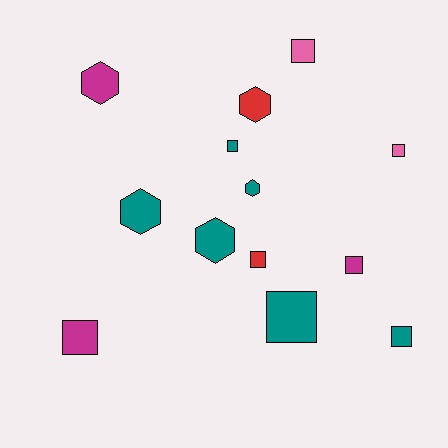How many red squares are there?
There is 1 red square.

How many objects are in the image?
There are 13 objects.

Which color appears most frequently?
Teal, with 6 objects.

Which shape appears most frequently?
Square, with 8 objects.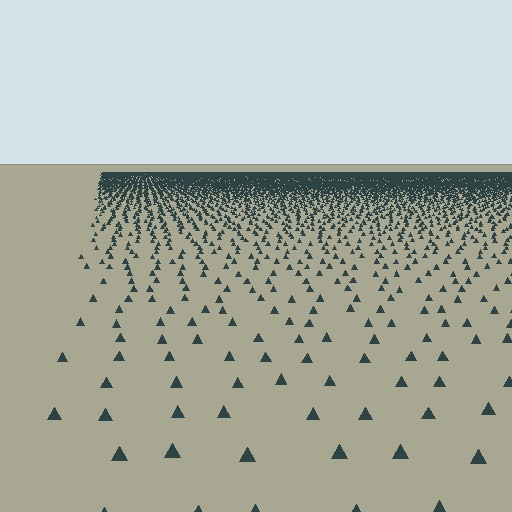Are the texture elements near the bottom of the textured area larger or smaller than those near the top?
Larger. Near the bottom, elements are closer to the viewer and appear at a bigger on-screen size.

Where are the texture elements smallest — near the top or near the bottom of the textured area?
Near the top.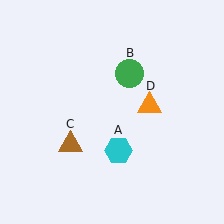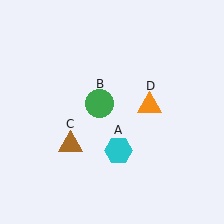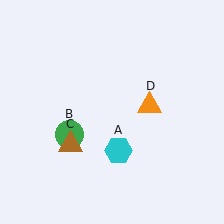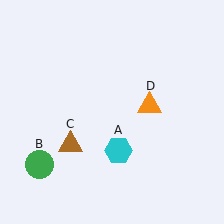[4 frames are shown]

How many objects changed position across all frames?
1 object changed position: green circle (object B).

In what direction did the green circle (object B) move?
The green circle (object B) moved down and to the left.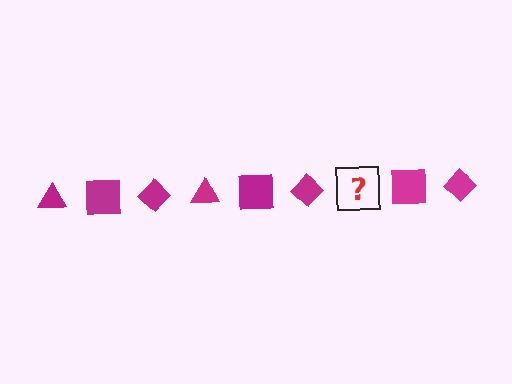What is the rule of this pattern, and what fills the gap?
The rule is that the pattern cycles through triangle, square, diamond shapes in magenta. The gap should be filled with a magenta triangle.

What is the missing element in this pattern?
The missing element is a magenta triangle.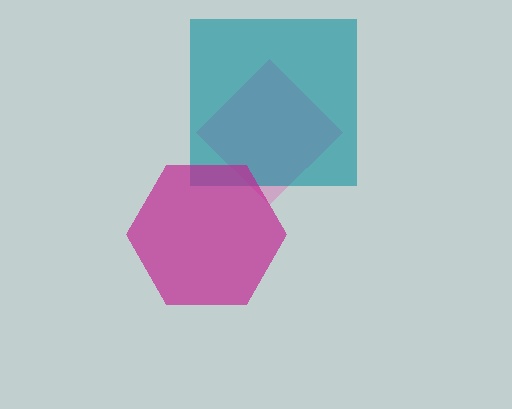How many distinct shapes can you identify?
There are 3 distinct shapes: a pink diamond, a teal square, a magenta hexagon.